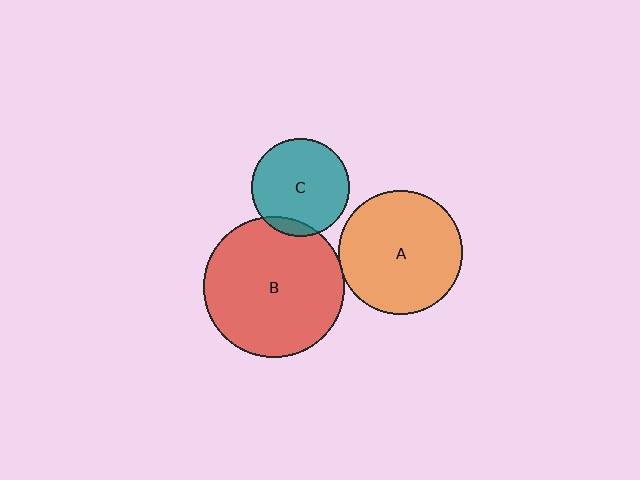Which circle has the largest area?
Circle B (red).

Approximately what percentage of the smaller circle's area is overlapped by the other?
Approximately 10%.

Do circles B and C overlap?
Yes.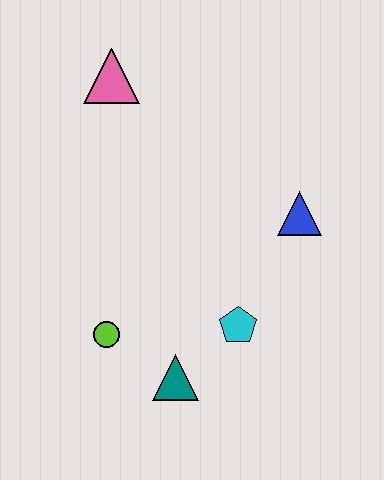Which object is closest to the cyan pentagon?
The teal triangle is closest to the cyan pentagon.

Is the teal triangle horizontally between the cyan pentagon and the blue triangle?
No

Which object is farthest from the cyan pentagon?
The pink triangle is farthest from the cyan pentagon.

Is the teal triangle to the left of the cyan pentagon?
Yes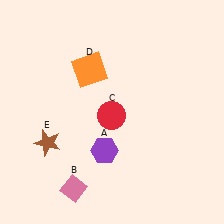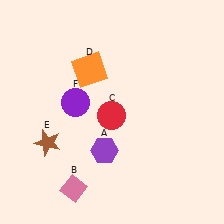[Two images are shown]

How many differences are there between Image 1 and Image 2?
There is 1 difference between the two images.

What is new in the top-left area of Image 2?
A purple circle (F) was added in the top-left area of Image 2.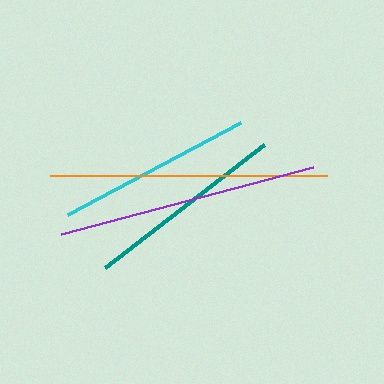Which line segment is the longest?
The orange line is the longest at approximately 278 pixels.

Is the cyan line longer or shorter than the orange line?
The orange line is longer than the cyan line.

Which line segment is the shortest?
The cyan line is the shortest at approximately 195 pixels.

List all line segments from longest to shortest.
From longest to shortest: orange, purple, teal, cyan.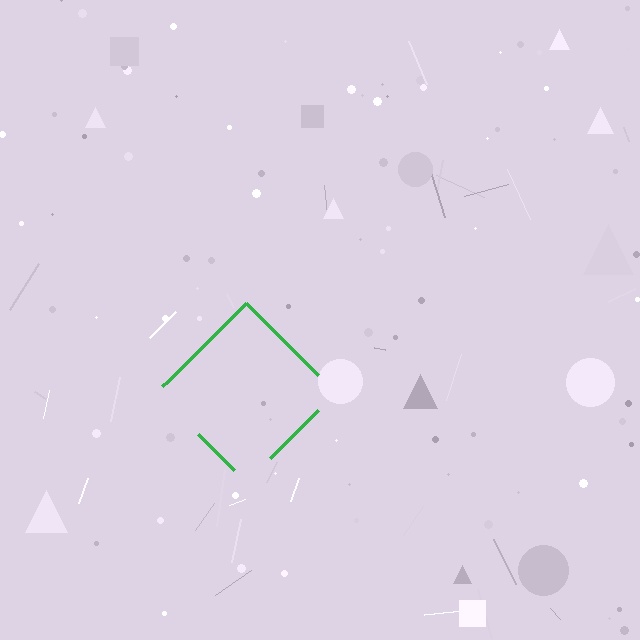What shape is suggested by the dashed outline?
The dashed outline suggests a diamond.